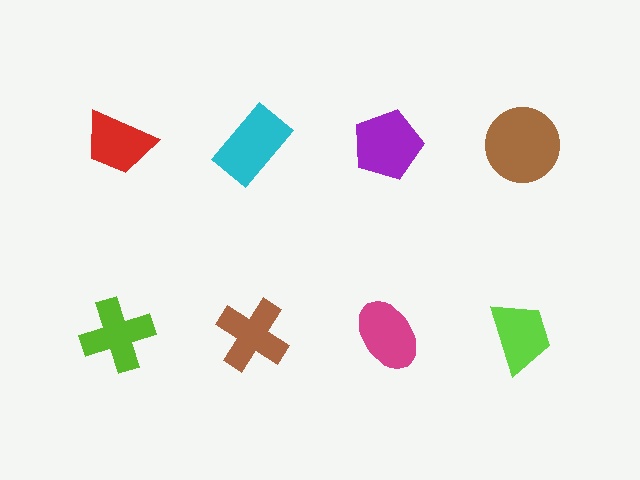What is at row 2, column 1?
A lime cross.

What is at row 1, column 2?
A cyan rectangle.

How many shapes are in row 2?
4 shapes.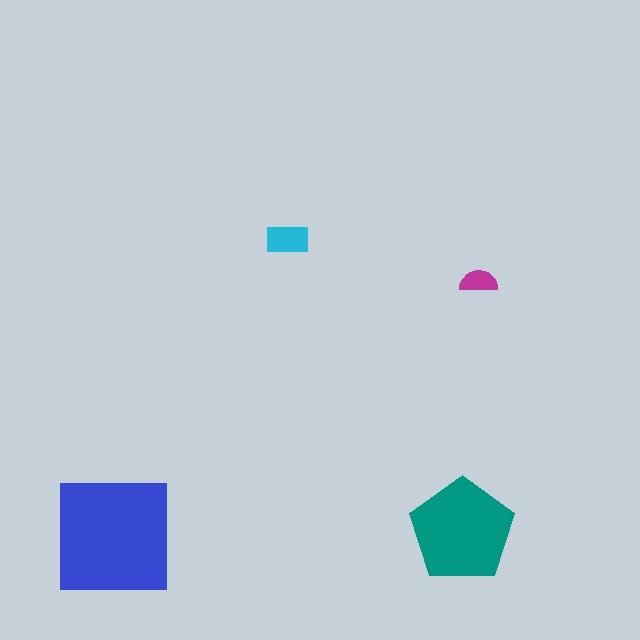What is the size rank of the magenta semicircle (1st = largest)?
4th.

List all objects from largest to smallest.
The blue square, the teal pentagon, the cyan rectangle, the magenta semicircle.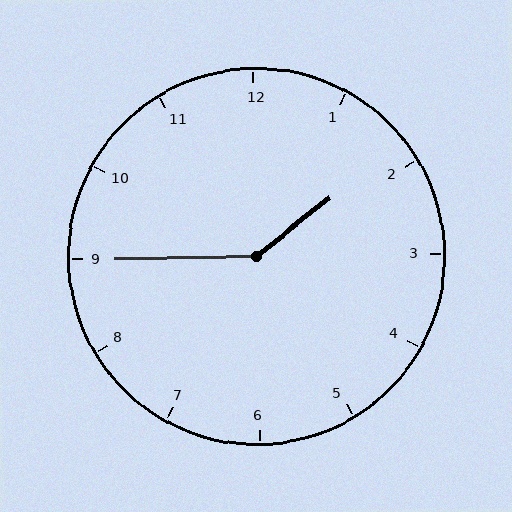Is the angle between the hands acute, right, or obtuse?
It is obtuse.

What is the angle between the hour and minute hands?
Approximately 142 degrees.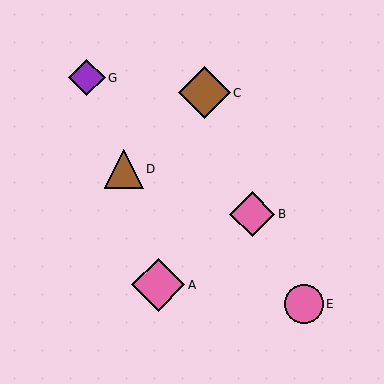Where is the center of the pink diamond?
The center of the pink diamond is at (252, 214).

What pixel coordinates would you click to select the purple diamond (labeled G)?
Click at (87, 78) to select the purple diamond G.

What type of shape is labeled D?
Shape D is a brown triangle.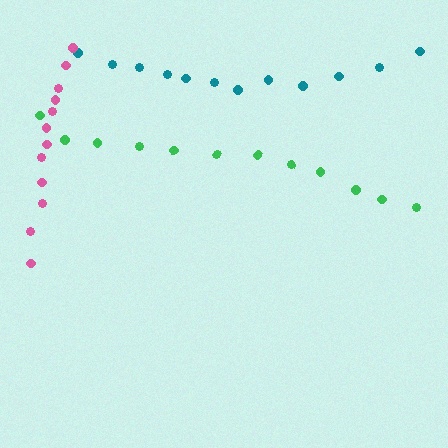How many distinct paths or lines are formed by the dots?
There are 3 distinct paths.